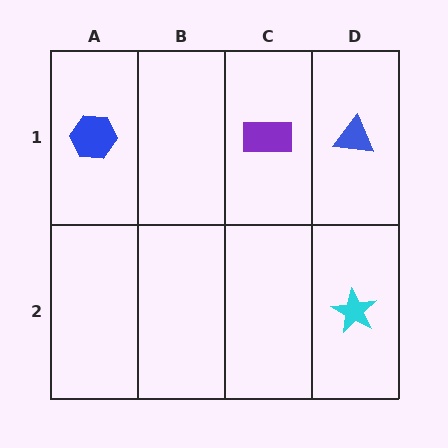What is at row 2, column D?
A cyan star.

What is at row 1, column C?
A purple rectangle.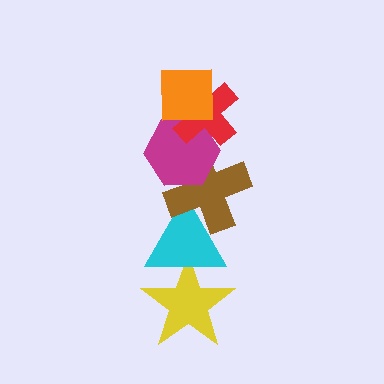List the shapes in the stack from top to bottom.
From top to bottom: the orange square, the red cross, the magenta hexagon, the brown cross, the cyan triangle, the yellow star.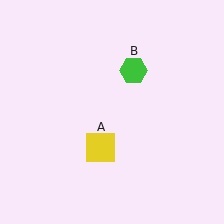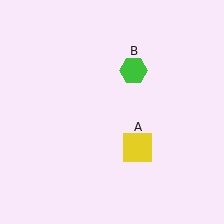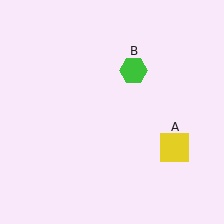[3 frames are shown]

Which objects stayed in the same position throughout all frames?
Green hexagon (object B) remained stationary.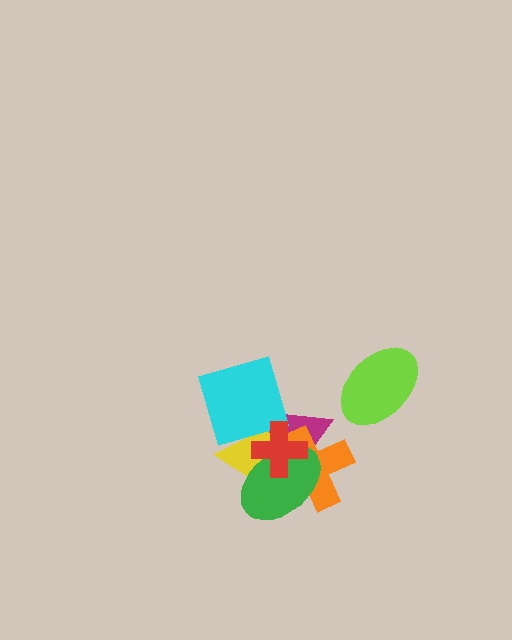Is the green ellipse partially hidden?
Yes, it is partially covered by another shape.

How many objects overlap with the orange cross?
4 objects overlap with the orange cross.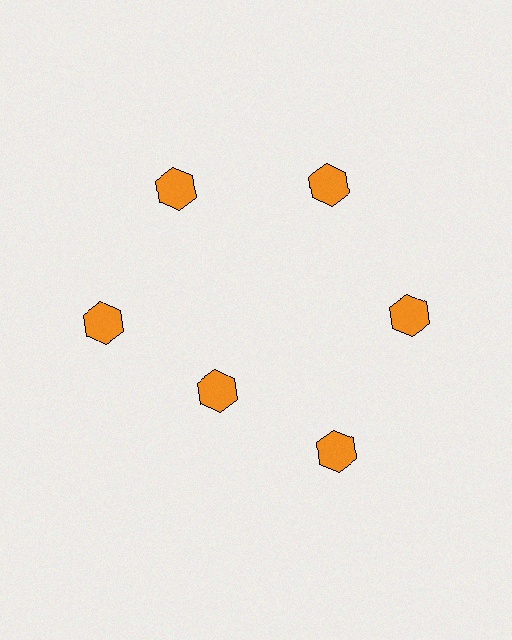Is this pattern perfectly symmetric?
No. The 6 orange hexagons are arranged in a ring, but one element near the 7 o'clock position is pulled inward toward the center, breaking the 6-fold rotational symmetry.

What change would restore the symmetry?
The symmetry would be restored by moving it outward, back onto the ring so that all 6 hexagons sit at equal angles and equal distance from the center.